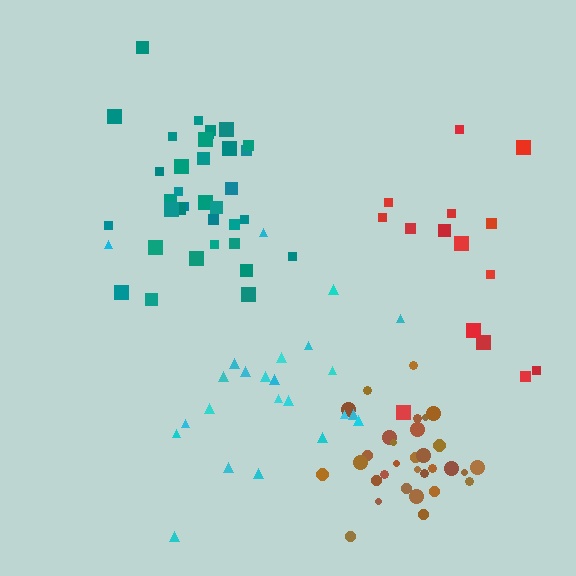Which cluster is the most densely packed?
Brown.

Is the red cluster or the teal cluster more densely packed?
Teal.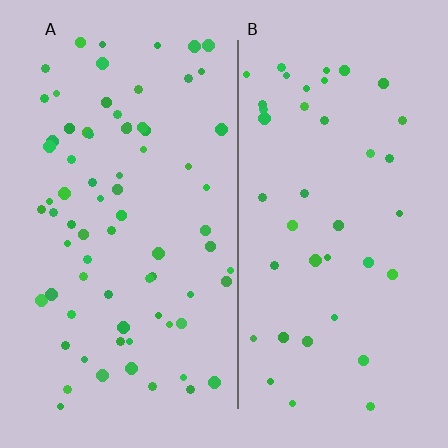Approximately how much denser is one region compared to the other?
Approximately 1.8× — region A over region B.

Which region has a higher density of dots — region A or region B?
A (the left).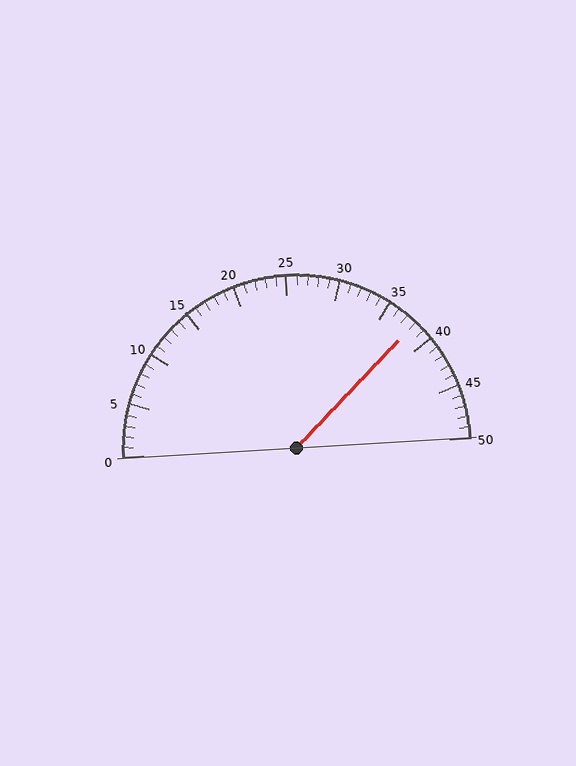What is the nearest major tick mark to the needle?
The nearest major tick mark is 40.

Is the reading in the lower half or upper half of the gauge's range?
The reading is in the upper half of the range (0 to 50).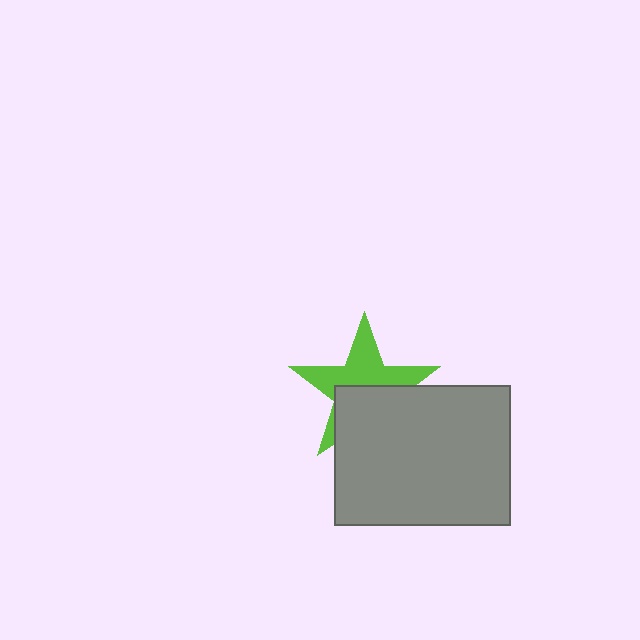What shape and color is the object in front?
The object in front is a gray rectangle.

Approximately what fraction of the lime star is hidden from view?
Roughly 46% of the lime star is hidden behind the gray rectangle.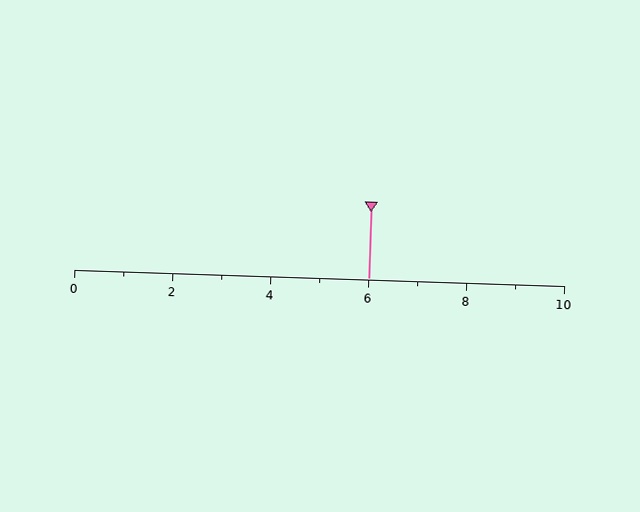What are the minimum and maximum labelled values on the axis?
The axis runs from 0 to 10.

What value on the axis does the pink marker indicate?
The marker indicates approximately 6.